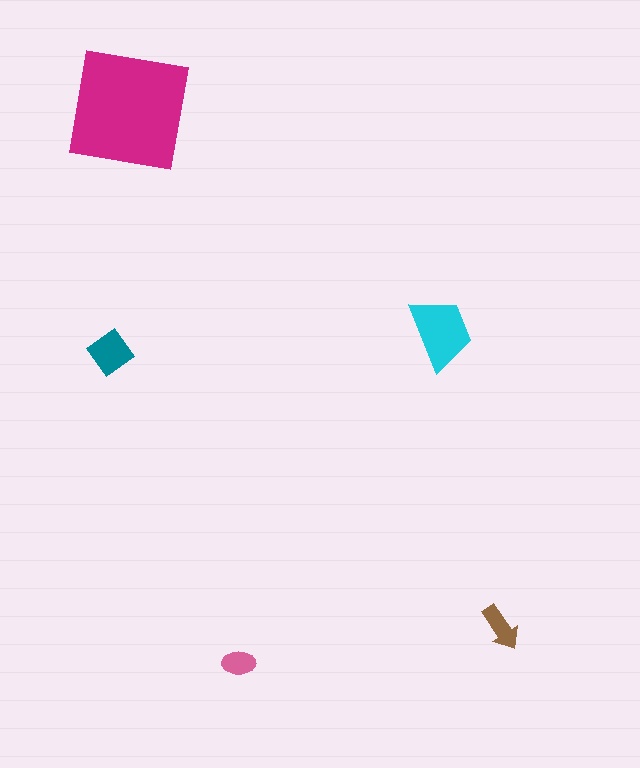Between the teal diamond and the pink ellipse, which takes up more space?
The teal diamond.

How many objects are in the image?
There are 5 objects in the image.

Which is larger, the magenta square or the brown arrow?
The magenta square.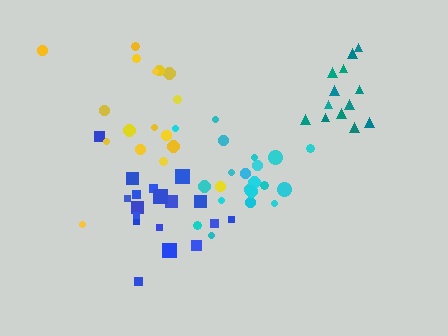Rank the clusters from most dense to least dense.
teal, blue, cyan, yellow.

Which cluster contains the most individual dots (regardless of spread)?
Cyan (20).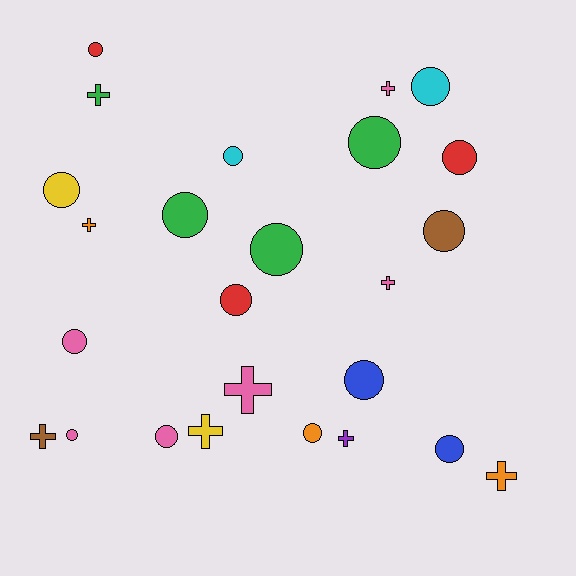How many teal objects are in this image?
There are no teal objects.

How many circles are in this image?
There are 16 circles.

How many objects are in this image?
There are 25 objects.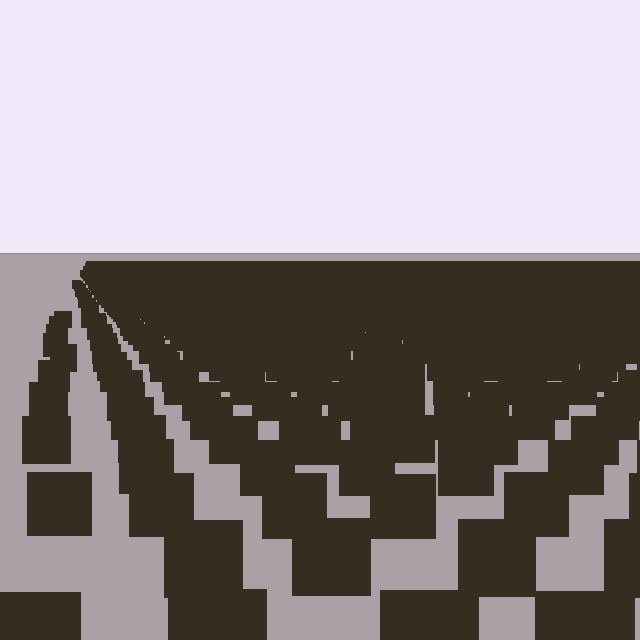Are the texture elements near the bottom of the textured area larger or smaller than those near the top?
Larger. Near the bottom, elements are closer to the viewer and appear at a bigger on-screen size.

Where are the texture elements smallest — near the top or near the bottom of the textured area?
Near the top.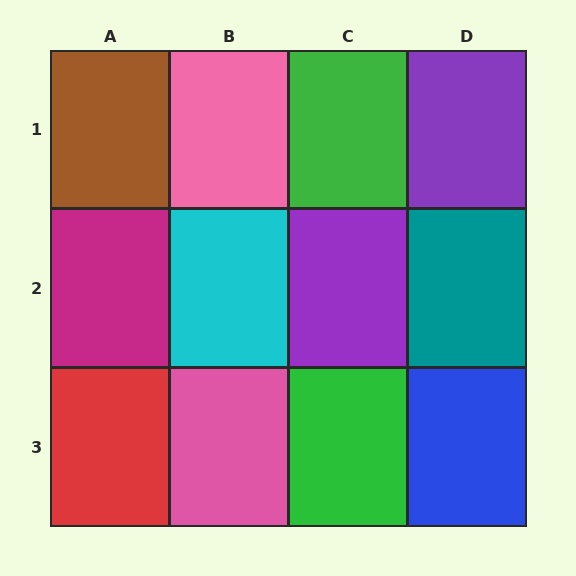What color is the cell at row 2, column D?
Teal.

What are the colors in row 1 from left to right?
Brown, pink, green, purple.